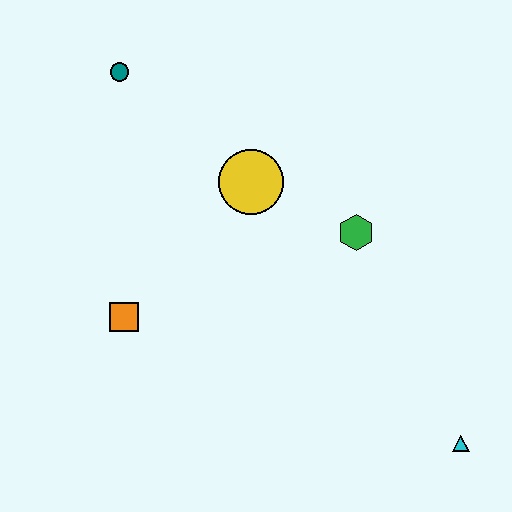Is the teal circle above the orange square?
Yes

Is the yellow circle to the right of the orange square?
Yes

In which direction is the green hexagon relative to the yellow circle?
The green hexagon is to the right of the yellow circle.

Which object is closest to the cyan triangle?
The green hexagon is closest to the cyan triangle.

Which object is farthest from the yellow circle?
The cyan triangle is farthest from the yellow circle.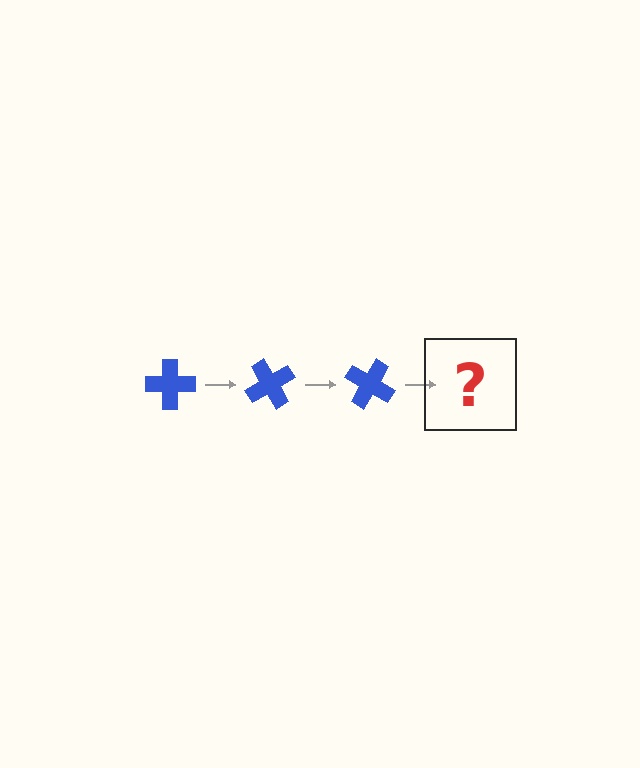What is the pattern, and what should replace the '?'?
The pattern is that the cross rotates 60 degrees each step. The '?' should be a blue cross rotated 180 degrees.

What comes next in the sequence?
The next element should be a blue cross rotated 180 degrees.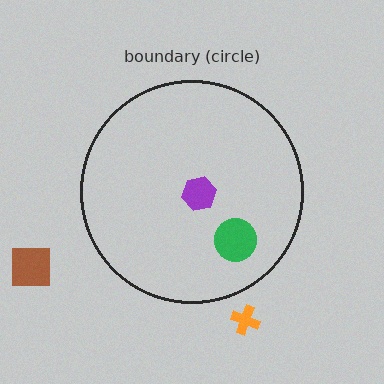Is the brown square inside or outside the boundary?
Outside.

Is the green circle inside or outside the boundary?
Inside.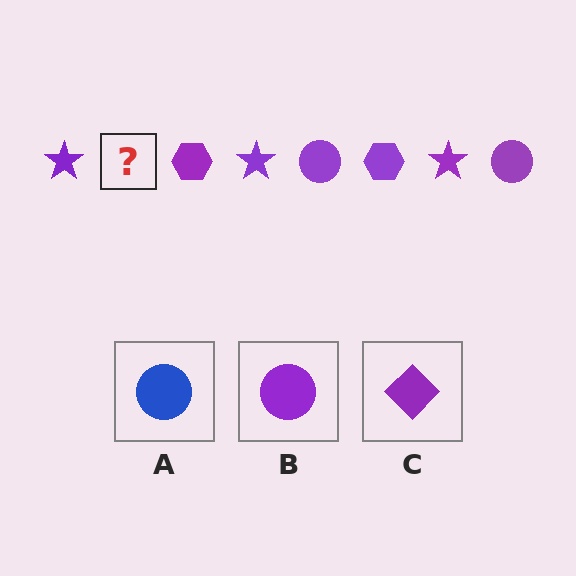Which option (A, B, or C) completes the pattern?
B.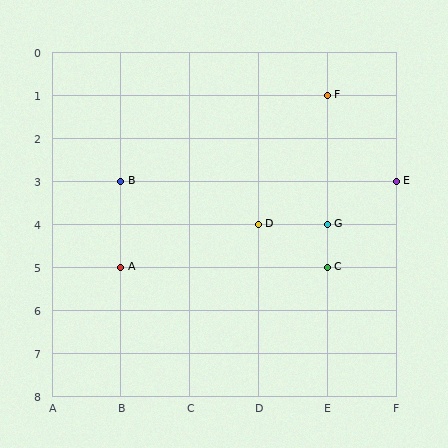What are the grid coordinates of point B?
Point B is at grid coordinates (B, 3).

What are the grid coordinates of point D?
Point D is at grid coordinates (D, 4).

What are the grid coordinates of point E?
Point E is at grid coordinates (F, 3).